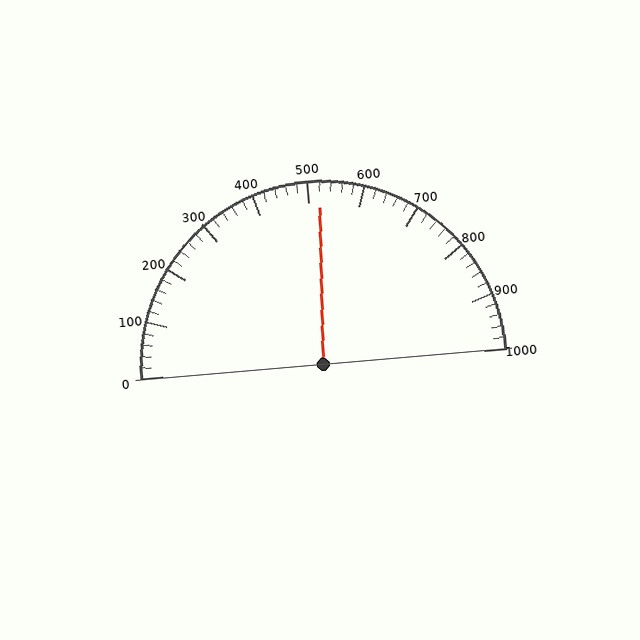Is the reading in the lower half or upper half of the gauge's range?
The reading is in the upper half of the range (0 to 1000).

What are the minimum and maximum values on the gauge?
The gauge ranges from 0 to 1000.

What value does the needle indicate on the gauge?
The needle indicates approximately 520.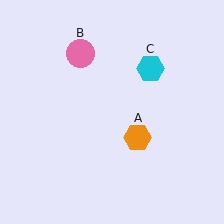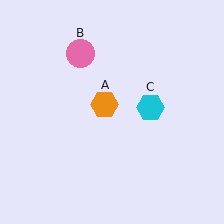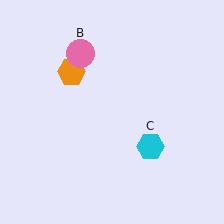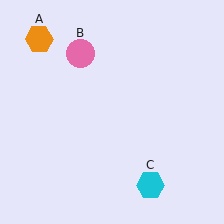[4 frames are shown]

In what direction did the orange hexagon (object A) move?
The orange hexagon (object A) moved up and to the left.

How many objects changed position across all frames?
2 objects changed position: orange hexagon (object A), cyan hexagon (object C).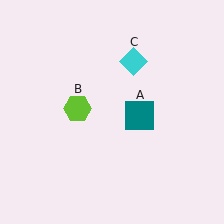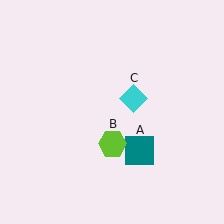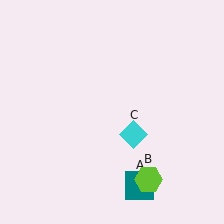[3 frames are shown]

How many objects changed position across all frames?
3 objects changed position: teal square (object A), lime hexagon (object B), cyan diamond (object C).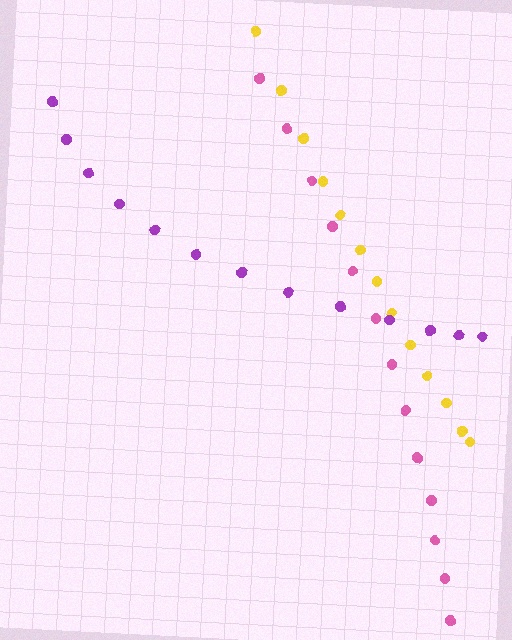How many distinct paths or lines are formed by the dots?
There are 3 distinct paths.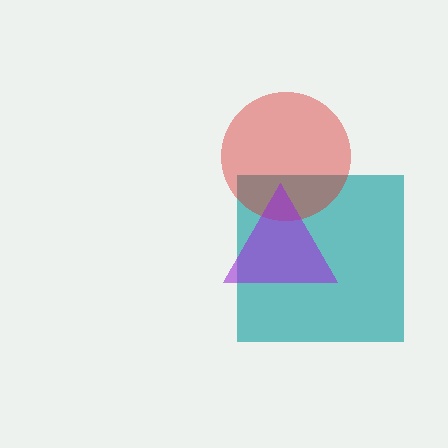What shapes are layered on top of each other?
The layered shapes are: a teal square, a red circle, a purple triangle.